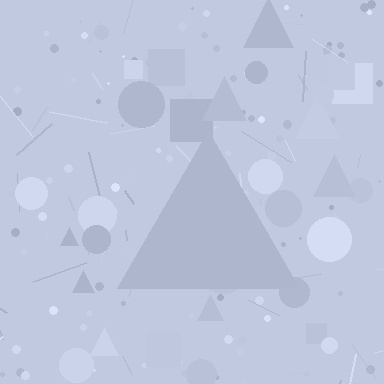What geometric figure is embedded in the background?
A triangle is embedded in the background.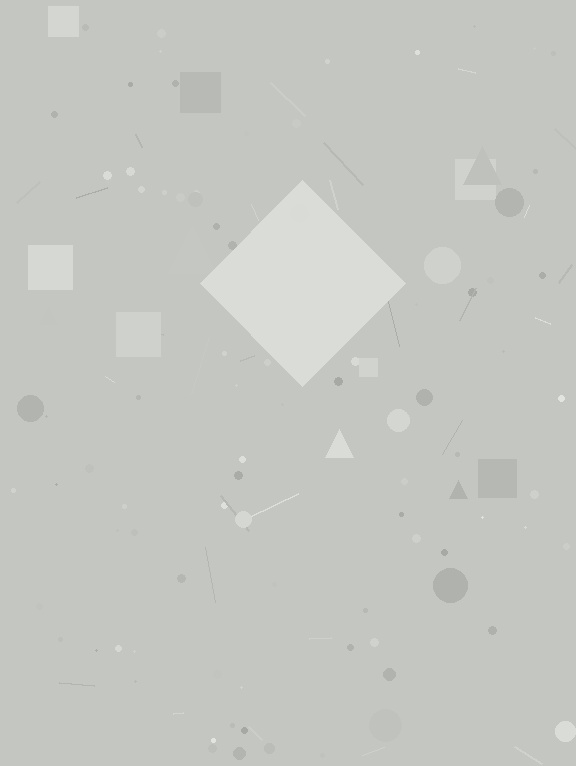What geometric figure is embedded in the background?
A diamond is embedded in the background.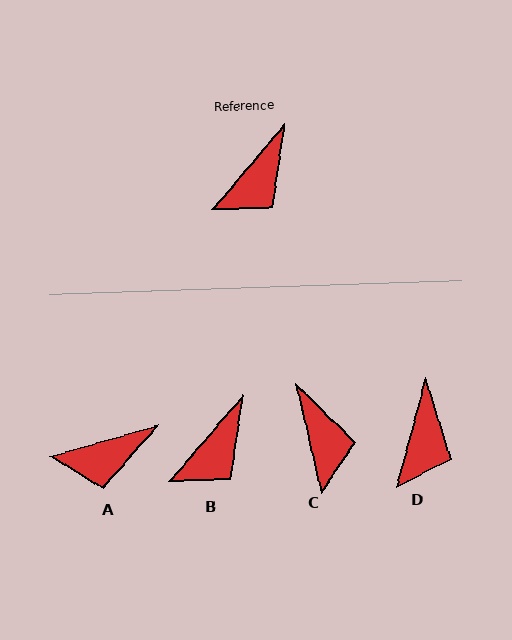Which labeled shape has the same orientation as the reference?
B.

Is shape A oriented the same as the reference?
No, it is off by about 33 degrees.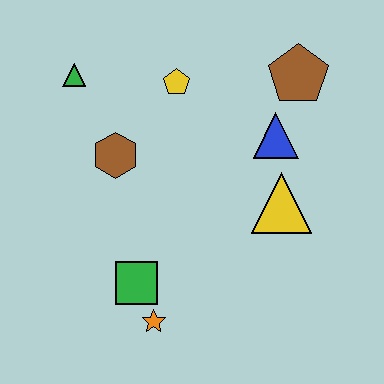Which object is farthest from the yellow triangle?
The green triangle is farthest from the yellow triangle.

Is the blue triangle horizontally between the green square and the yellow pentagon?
No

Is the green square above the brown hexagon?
No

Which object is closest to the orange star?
The green square is closest to the orange star.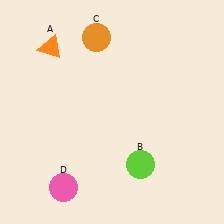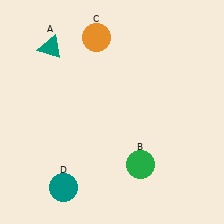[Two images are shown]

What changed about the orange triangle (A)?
In Image 1, A is orange. In Image 2, it changed to teal.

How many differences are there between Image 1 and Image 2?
There are 3 differences between the two images.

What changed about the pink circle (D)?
In Image 1, D is pink. In Image 2, it changed to teal.